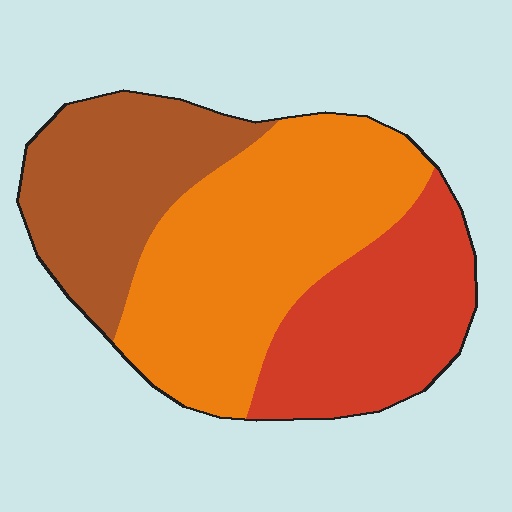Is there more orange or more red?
Orange.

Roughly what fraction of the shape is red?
Red takes up between a quarter and a half of the shape.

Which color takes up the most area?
Orange, at roughly 45%.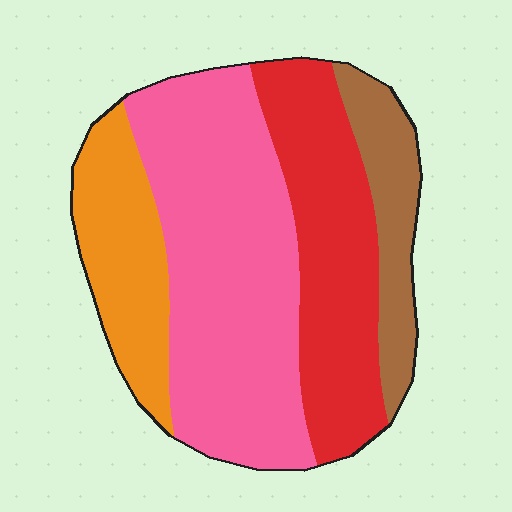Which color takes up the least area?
Brown, at roughly 10%.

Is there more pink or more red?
Pink.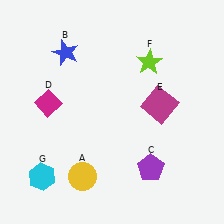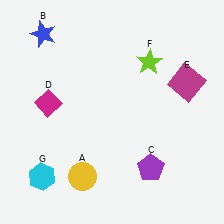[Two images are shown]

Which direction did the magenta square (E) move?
The magenta square (E) moved right.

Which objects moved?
The objects that moved are: the blue star (B), the magenta square (E).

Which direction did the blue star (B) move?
The blue star (B) moved left.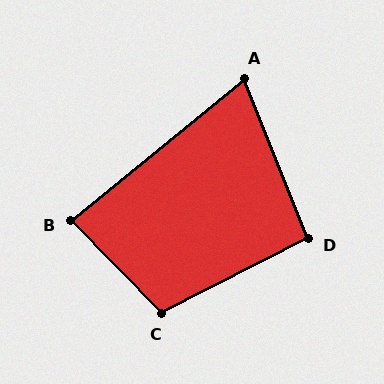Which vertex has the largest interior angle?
C, at approximately 107 degrees.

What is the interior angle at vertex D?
Approximately 95 degrees (obtuse).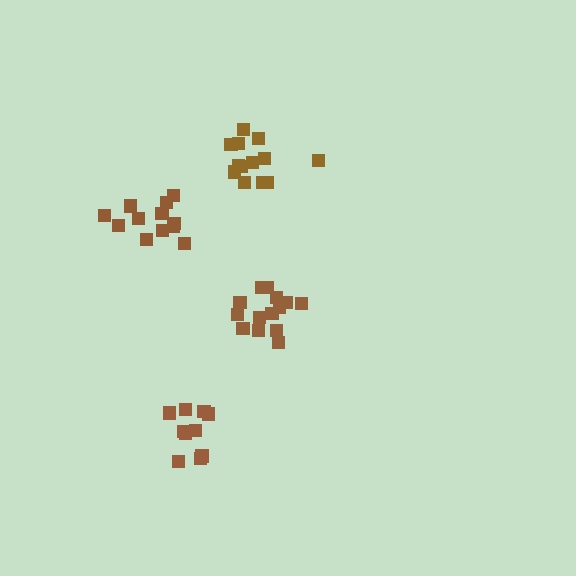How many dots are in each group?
Group 1: 11 dots, Group 2: 13 dots, Group 3: 12 dots, Group 4: 14 dots (50 total).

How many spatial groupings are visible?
There are 4 spatial groupings.